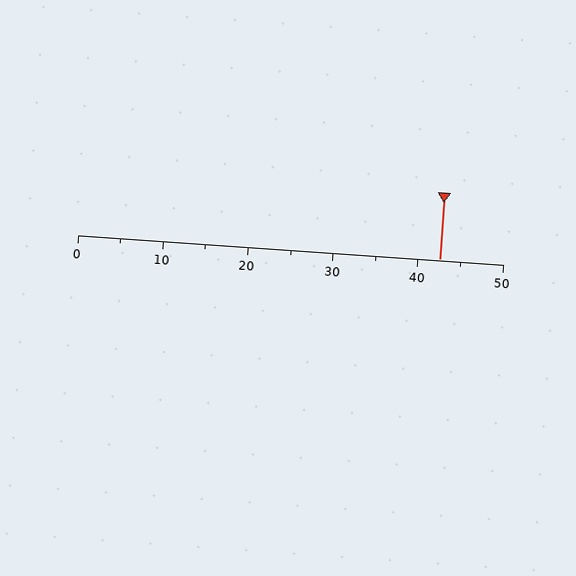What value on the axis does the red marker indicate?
The marker indicates approximately 42.5.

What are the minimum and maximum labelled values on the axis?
The axis runs from 0 to 50.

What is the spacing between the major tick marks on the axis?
The major ticks are spaced 10 apart.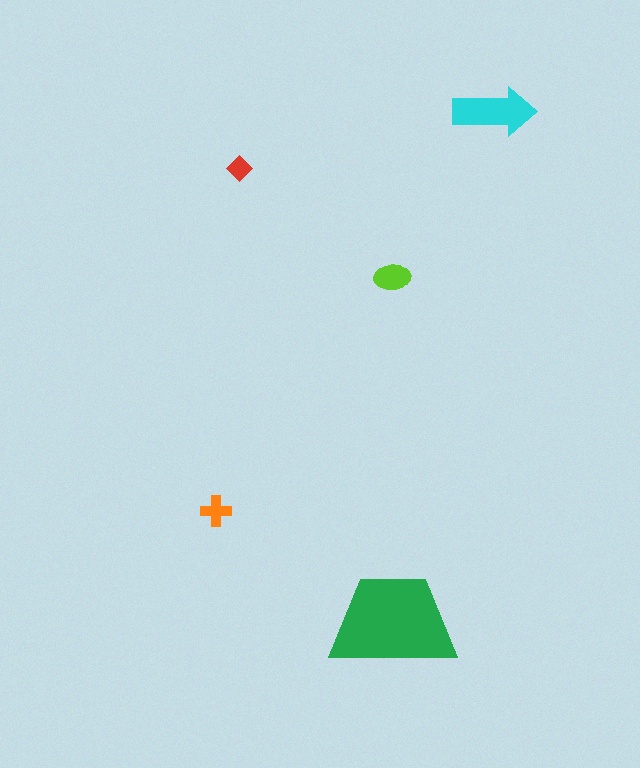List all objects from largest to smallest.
The green trapezoid, the cyan arrow, the lime ellipse, the orange cross, the red diamond.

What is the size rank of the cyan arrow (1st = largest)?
2nd.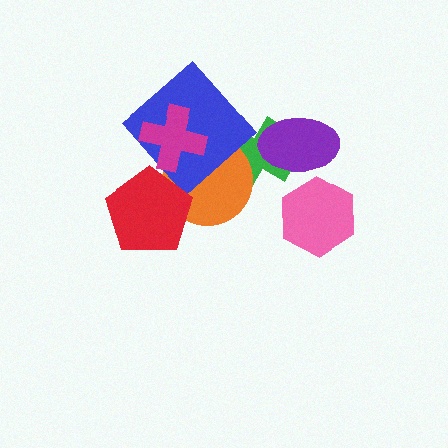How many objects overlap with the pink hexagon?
0 objects overlap with the pink hexagon.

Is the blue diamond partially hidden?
Yes, it is partially covered by another shape.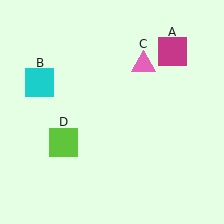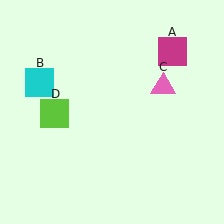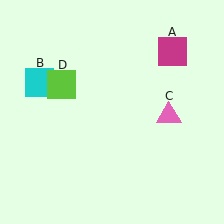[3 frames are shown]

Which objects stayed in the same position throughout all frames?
Magenta square (object A) and cyan square (object B) remained stationary.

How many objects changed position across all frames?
2 objects changed position: pink triangle (object C), lime square (object D).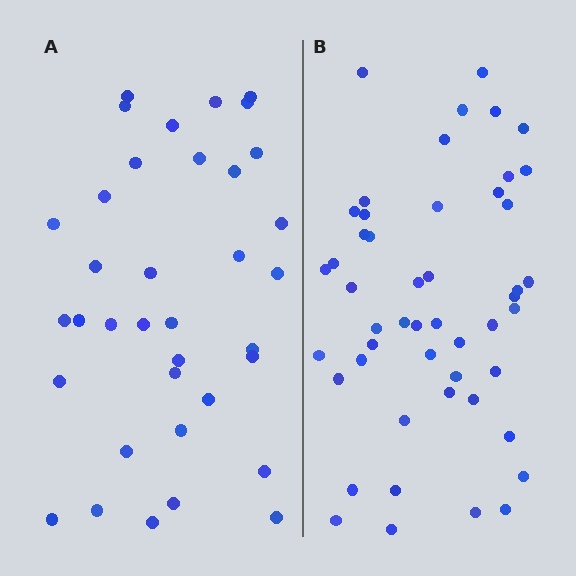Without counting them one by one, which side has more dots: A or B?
Region B (the right region) has more dots.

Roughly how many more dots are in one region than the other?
Region B has approximately 15 more dots than region A.